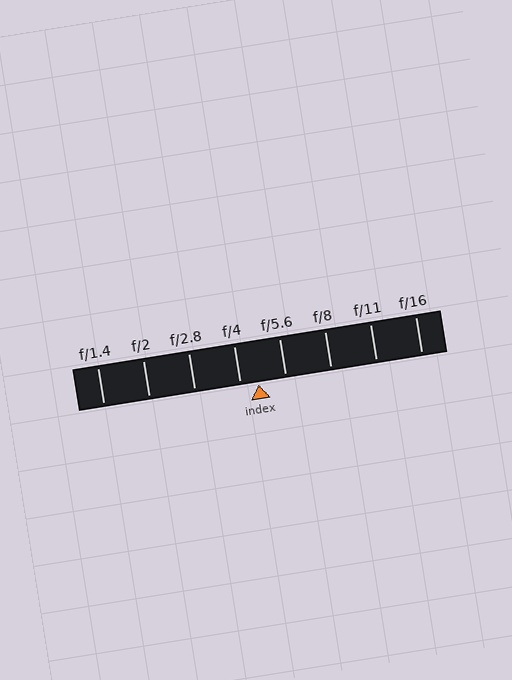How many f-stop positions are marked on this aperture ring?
There are 8 f-stop positions marked.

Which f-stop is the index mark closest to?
The index mark is closest to f/4.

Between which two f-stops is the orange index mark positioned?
The index mark is between f/4 and f/5.6.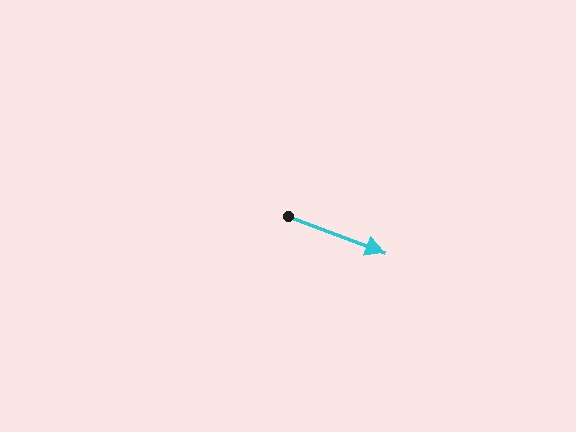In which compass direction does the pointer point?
East.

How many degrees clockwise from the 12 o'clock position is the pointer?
Approximately 111 degrees.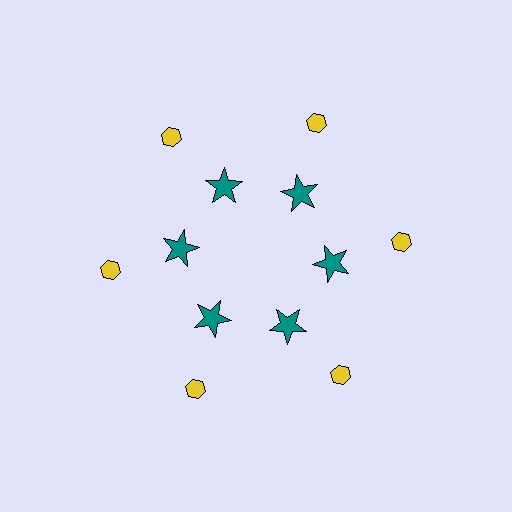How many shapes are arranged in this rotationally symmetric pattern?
There are 12 shapes, arranged in 6 groups of 2.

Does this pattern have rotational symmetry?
Yes, this pattern has 6-fold rotational symmetry. It looks the same after rotating 60 degrees around the center.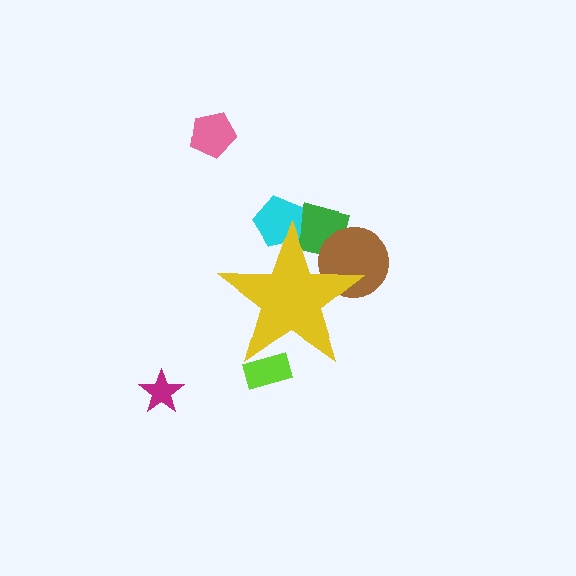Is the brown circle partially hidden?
Yes, the brown circle is partially hidden behind the yellow star.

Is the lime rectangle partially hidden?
Yes, the lime rectangle is partially hidden behind the yellow star.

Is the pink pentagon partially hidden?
No, the pink pentagon is fully visible.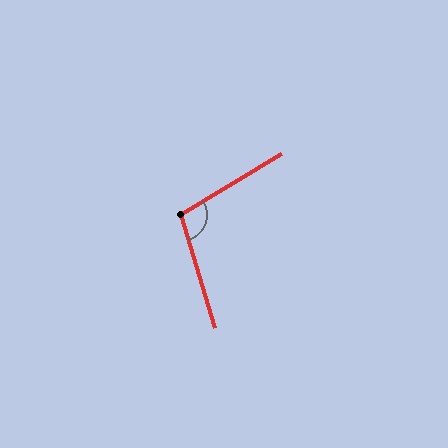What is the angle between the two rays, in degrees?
Approximately 105 degrees.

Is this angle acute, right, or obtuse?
It is obtuse.